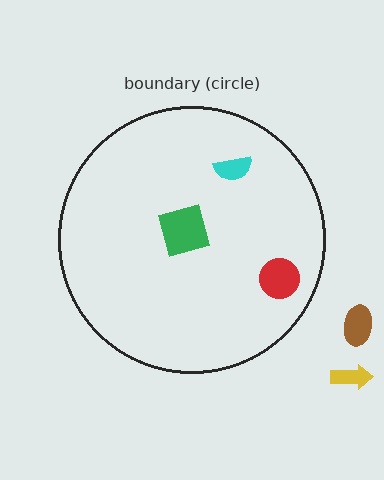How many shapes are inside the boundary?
3 inside, 2 outside.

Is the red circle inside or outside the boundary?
Inside.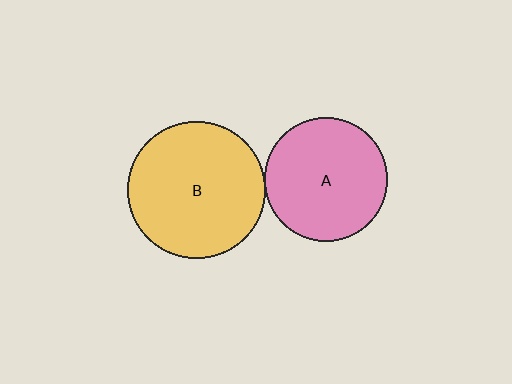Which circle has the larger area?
Circle B (yellow).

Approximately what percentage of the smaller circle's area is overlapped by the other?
Approximately 5%.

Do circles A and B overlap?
Yes.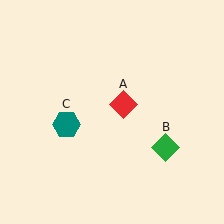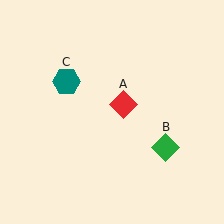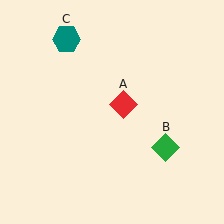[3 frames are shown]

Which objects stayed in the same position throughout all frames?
Red diamond (object A) and green diamond (object B) remained stationary.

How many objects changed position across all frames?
1 object changed position: teal hexagon (object C).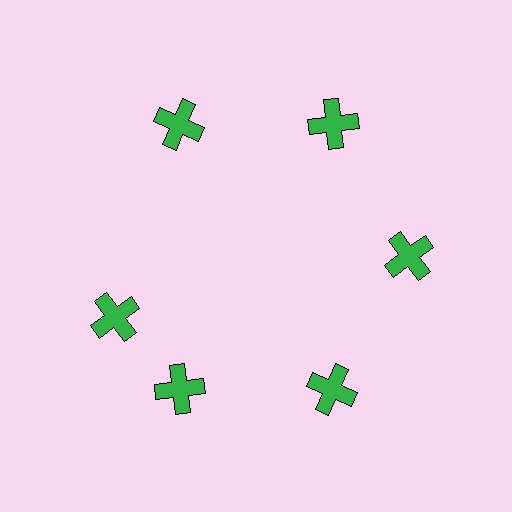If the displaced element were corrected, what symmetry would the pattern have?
It would have 6-fold rotational symmetry — the pattern would map onto itself every 60 degrees.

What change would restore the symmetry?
The symmetry would be restored by rotating it back into even spacing with its neighbors so that all 6 crosses sit at equal angles and equal distance from the center.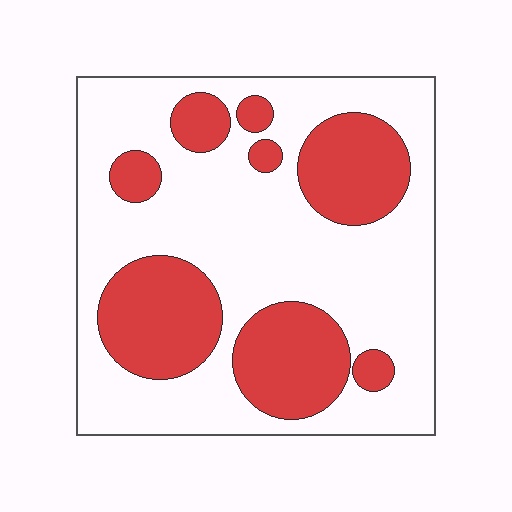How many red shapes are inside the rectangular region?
8.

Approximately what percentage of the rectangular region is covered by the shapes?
Approximately 35%.